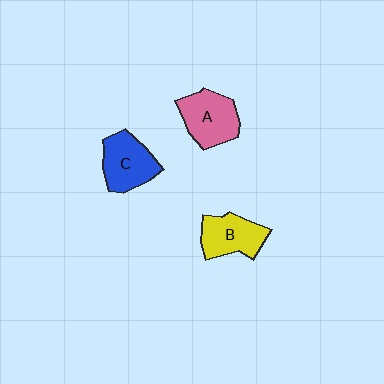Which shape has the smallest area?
Shape B (yellow).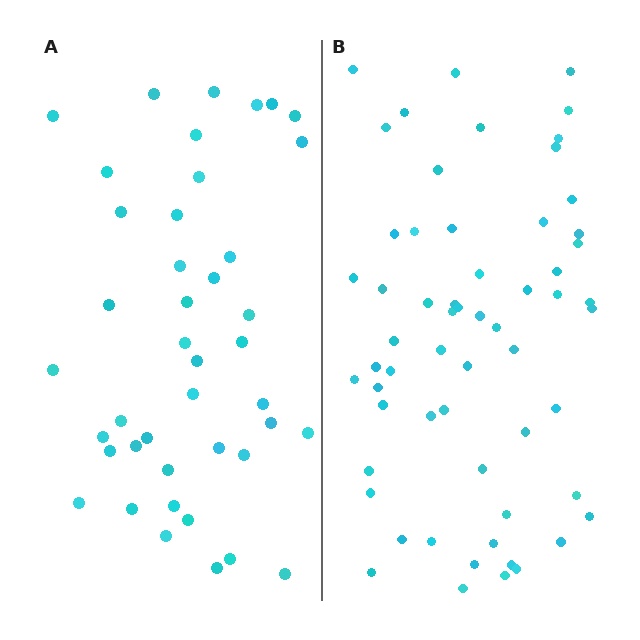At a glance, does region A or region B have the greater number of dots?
Region B (the right region) has more dots.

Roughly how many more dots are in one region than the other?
Region B has approximately 20 more dots than region A.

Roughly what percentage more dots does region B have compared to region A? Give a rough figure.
About 45% more.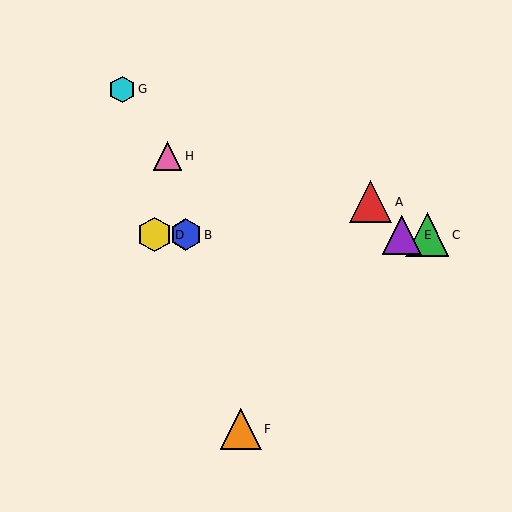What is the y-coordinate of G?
Object G is at y≈89.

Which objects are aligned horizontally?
Objects B, C, D, E are aligned horizontally.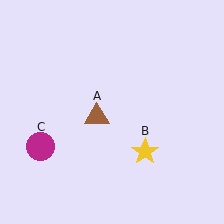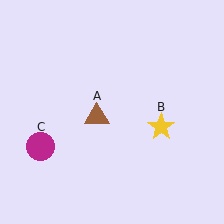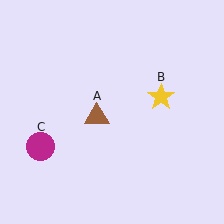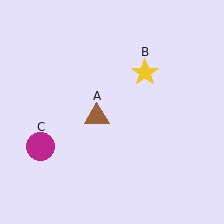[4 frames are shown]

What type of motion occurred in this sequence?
The yellow star (object B) rotated counterclockwise around the center of the scene.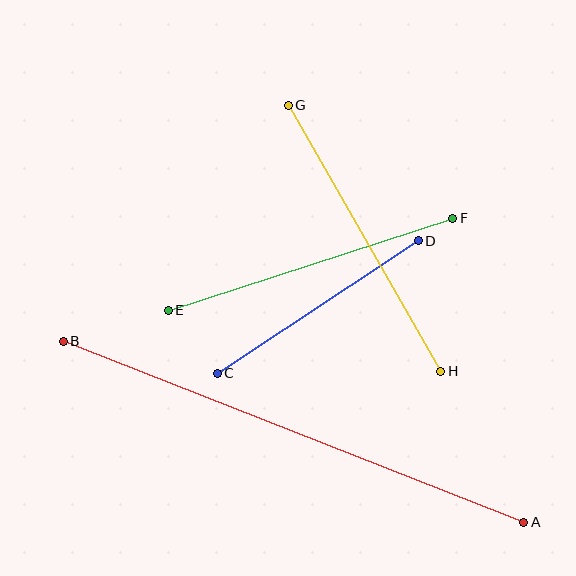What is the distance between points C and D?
The distance is approximately 241 pixels.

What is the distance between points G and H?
The distance is approximately 307 pixels.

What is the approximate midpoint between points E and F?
The midpoint is at approximately (311, 264) pixels.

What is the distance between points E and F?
The distance is approximately 299 pixels.